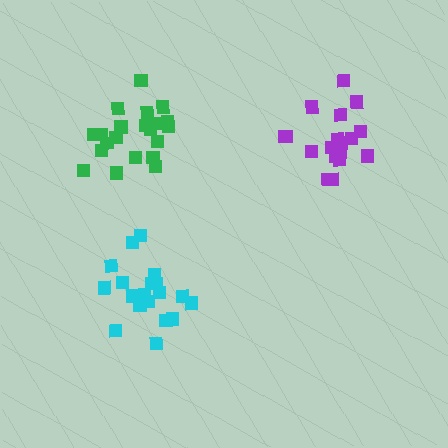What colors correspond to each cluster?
The clusters are colored: green, cyan, purple.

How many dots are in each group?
Group 1: 21 dots, Group 2: 21 dots, Group 3: 18 dots (60 total).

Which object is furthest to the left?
The green cluster is leftmost.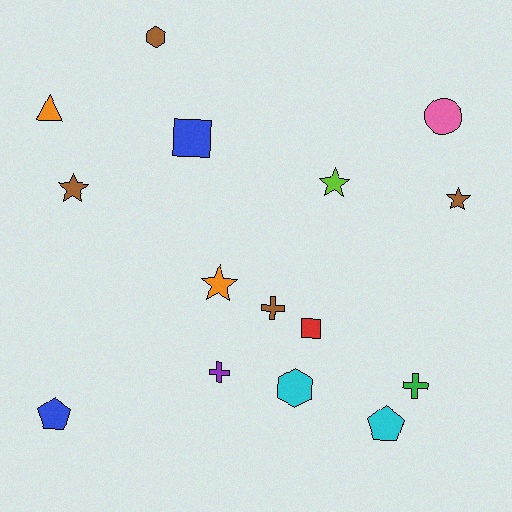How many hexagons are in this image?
There are 2 hexagons.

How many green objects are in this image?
There is 1 green object.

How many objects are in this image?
There are 15 objects.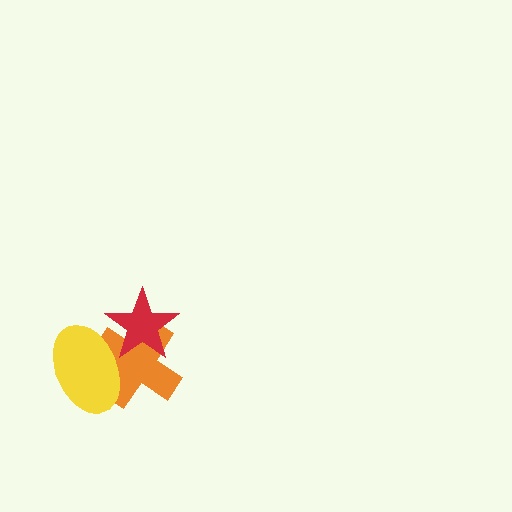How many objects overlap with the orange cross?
2 objects overlap with the orange cross.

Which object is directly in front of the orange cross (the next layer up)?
The yellow ellipse is directly in front of the orange cross.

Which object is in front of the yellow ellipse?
The red star is in front of the yellow ellipse.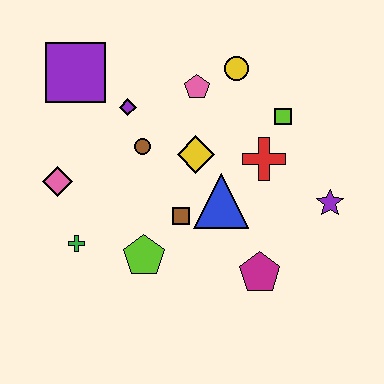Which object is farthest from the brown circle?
The purple star is farthest from the brown circle.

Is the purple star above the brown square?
Yes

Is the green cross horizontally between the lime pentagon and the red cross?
No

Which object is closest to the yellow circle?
The pink pentagon is closest to the yellow circle.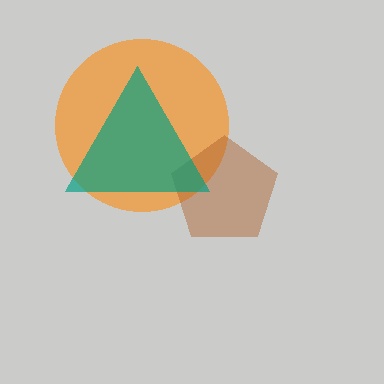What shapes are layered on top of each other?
The layered shapes are: an orange circle, a brown pentagon, a teal triangle.